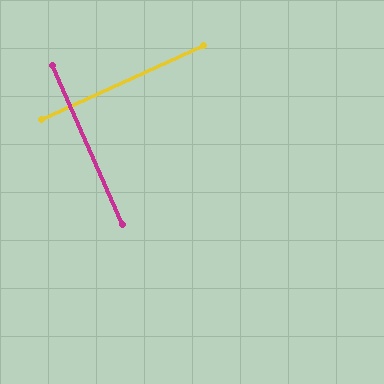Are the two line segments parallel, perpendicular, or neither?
Perpendicular — they meet at approximately 89°.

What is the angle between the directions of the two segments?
Approximately 89 degrees.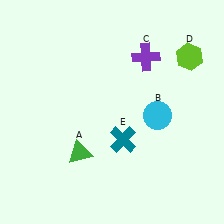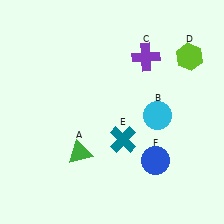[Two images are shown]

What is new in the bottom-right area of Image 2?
A blue circle (F) was added in the bottom-right area of Image 2.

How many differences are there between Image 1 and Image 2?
There is 1 difference between the two images.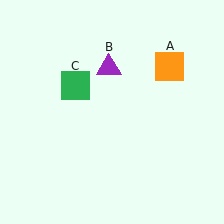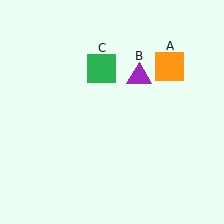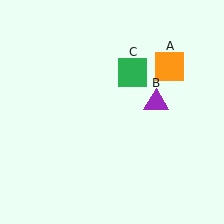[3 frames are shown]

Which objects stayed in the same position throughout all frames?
Orange square (object A) remained stationary.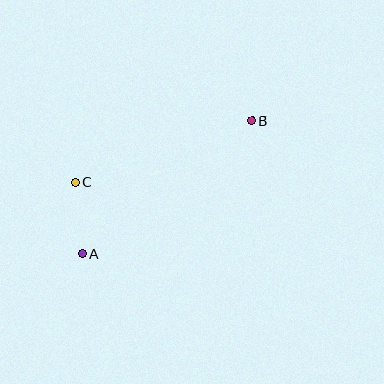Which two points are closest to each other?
Points A and C are closest to each other.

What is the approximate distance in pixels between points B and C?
The distance between B and C is approximately 187 pixels.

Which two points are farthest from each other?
Points A and B are farthest from each other.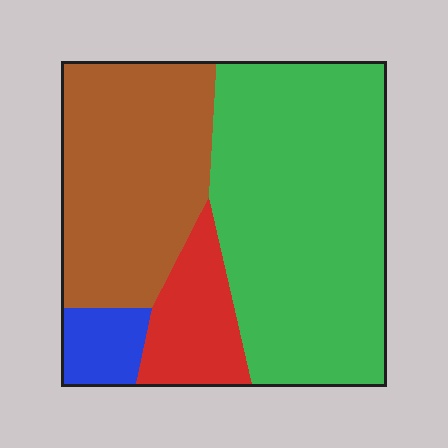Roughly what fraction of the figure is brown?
Brown covers roughly 30% of the figure.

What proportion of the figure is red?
Red takes up less than a sixth of the figure.